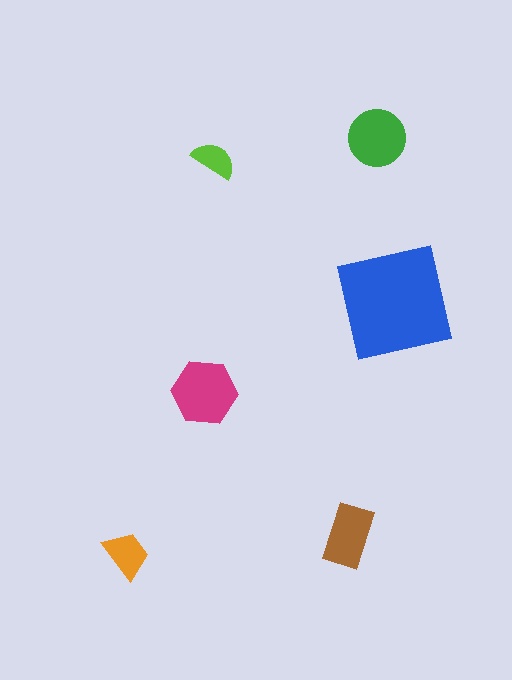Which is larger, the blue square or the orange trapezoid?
The blue square.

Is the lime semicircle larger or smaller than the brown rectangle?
Smaller.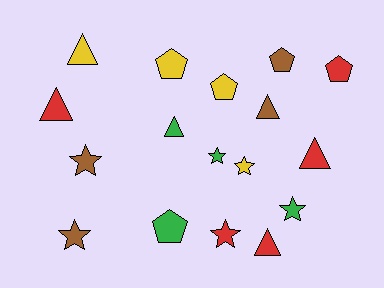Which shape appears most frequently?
Triangle, with 6 objects.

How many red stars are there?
There is 1 red star.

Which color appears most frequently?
Red, with 5 objects.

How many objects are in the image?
There are 17 objects.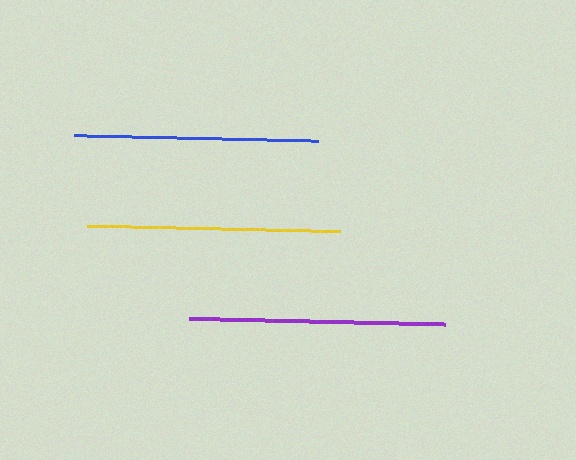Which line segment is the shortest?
The blue line is the shortest at approximately 244 pixels.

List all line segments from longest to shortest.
From longest to shortest: purple, yellow, blue.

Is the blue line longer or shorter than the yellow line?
The yellow line is longer than the blue line.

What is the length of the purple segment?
The purple segment is approximately 256 pixels long.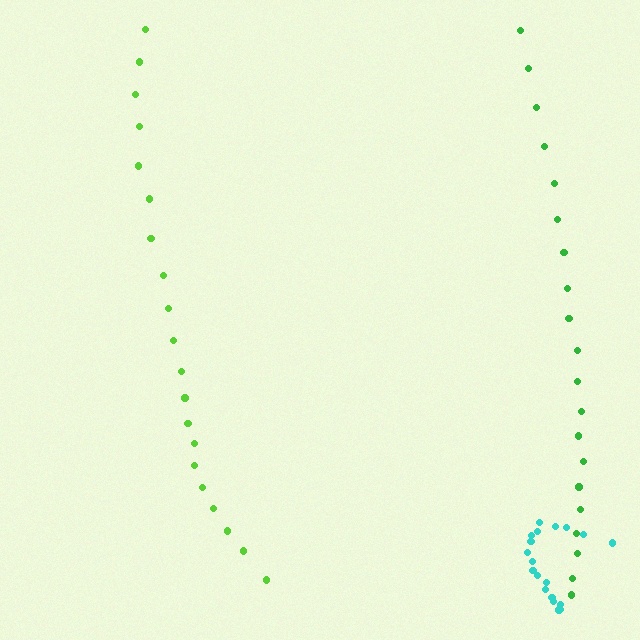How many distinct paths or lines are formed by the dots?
There are 3 distinct paths.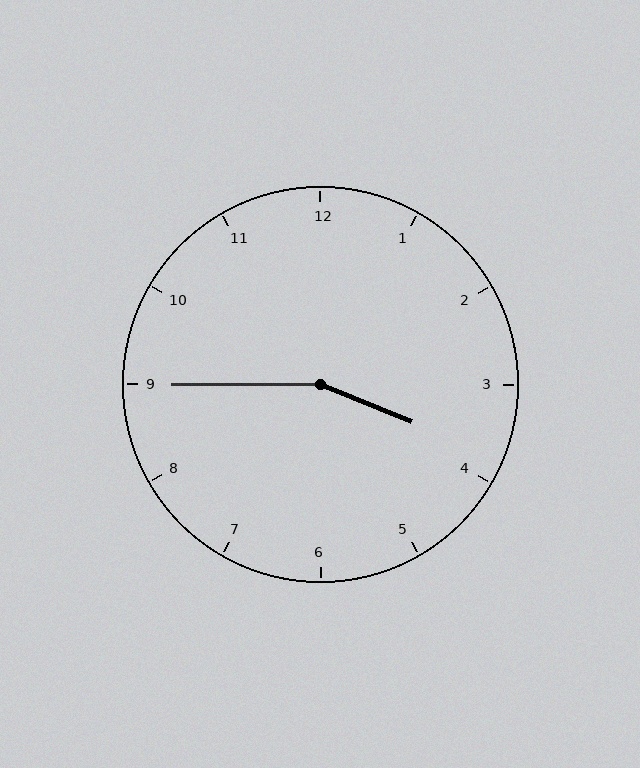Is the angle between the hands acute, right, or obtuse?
It is obtuse.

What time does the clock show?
3:45.